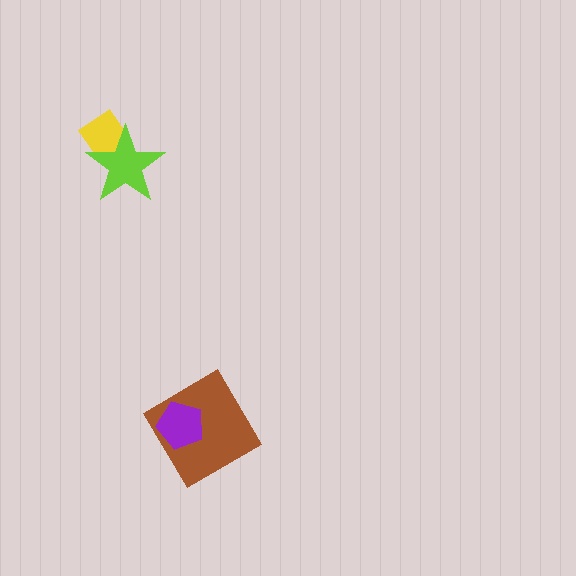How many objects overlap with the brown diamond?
1 object overlaps with the brown diamond.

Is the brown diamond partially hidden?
Yes, it is partially covered by another shape.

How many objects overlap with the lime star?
1 object overlaps with the lime star.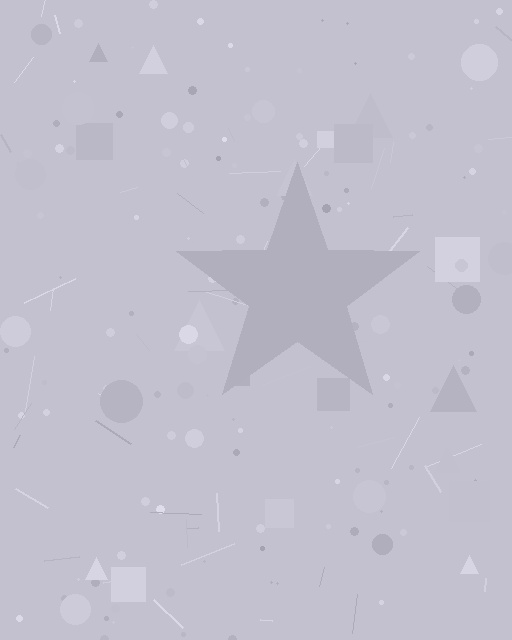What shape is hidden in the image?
A star is hidden in the image.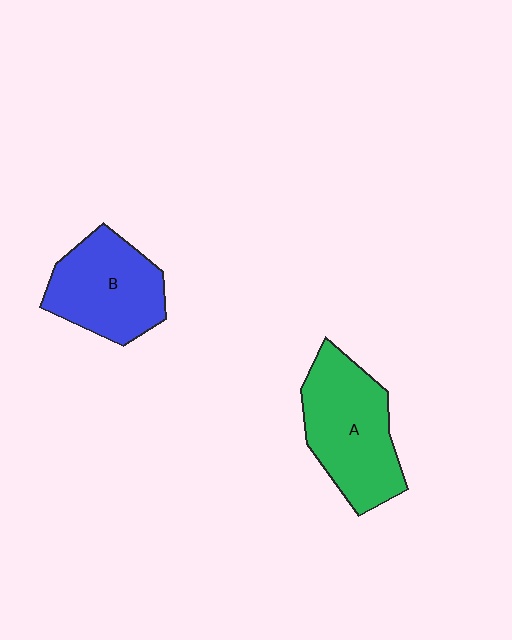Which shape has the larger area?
Shape A (green).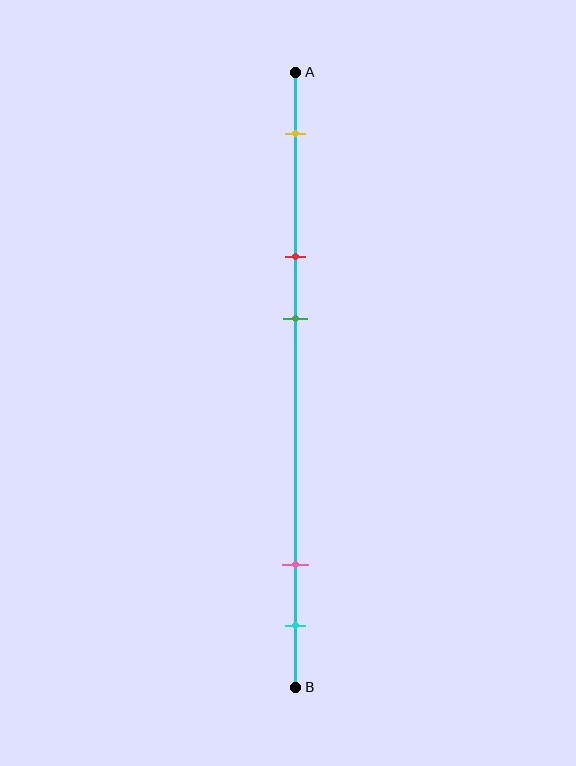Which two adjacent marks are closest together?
The pink and cyan marks are the closest adjacent pair.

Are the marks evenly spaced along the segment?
No, the marks are not evenly spaced.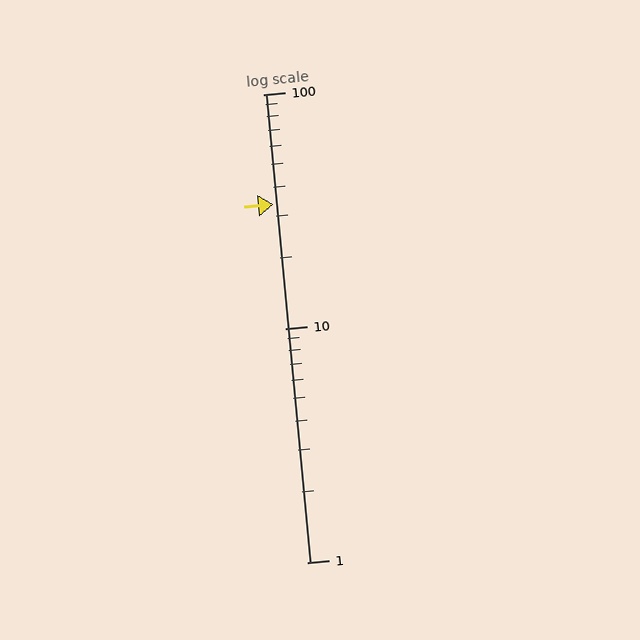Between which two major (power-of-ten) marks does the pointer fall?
The pointer is between 10 and 100.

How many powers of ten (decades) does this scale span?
The scale spans 2 decades, from 1 to 100.